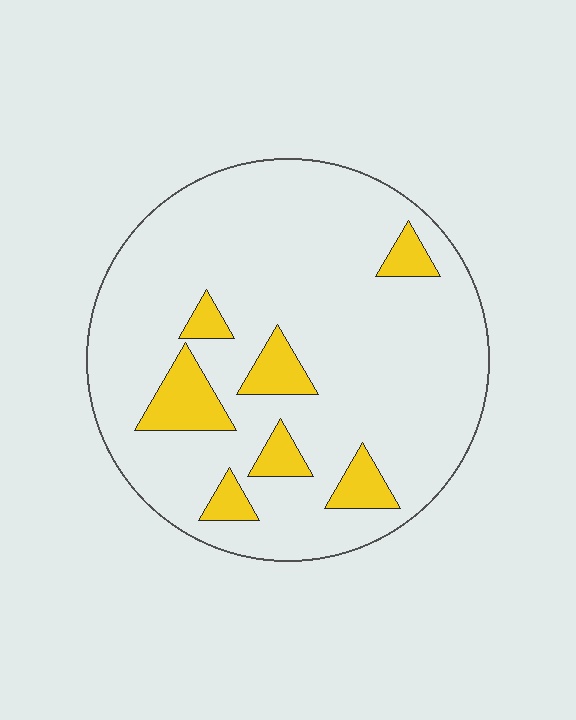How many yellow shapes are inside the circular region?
7.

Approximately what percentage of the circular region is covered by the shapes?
Approximately 15%.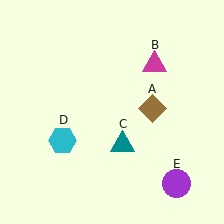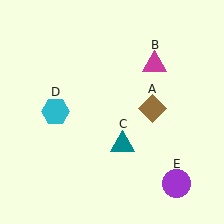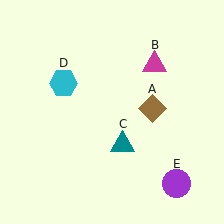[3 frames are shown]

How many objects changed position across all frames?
1 object changed position: cyan hexagon (object D).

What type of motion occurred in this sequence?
The cyan hexagon (object D) rotated clockwise around the center of the scene.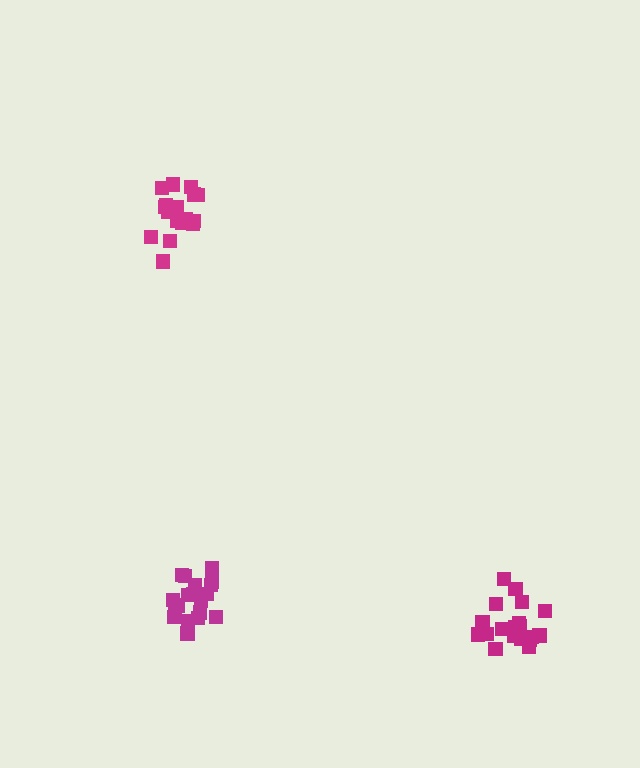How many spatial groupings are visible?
There are 3 spatial groupings.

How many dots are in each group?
Group 1: 18 dots, Group 2: 19 dots, Group 3: 19 dots (56 total).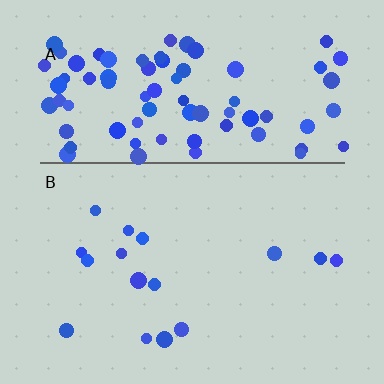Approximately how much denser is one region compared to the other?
Approximately 5.7× — region A over region B.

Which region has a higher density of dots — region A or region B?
A (the top).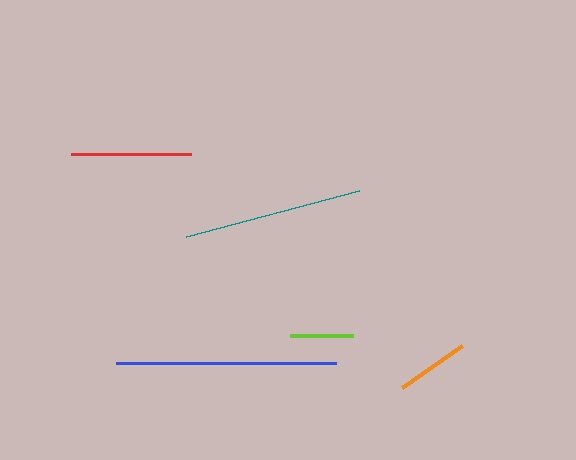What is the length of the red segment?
The red segment is approximately 119 pixels long.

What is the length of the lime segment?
The lime segment is approximately 63 pixels long.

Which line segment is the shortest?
The lime line is the shortest at approximately 63 pixels.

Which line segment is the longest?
The blue line is the longest at approximately 220 pixels.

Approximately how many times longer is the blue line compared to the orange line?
The blue line is approximately 3.0 times the length of the orange line.